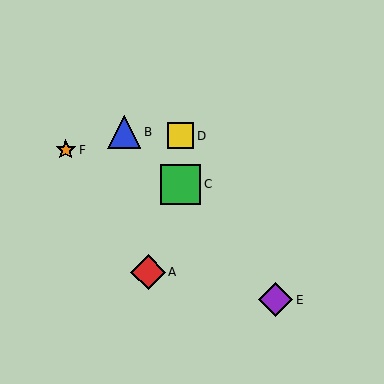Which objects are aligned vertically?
Objects C, D are aligned vertically.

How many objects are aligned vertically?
2 objects (C, D) are aligned vertically.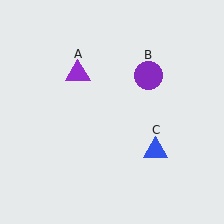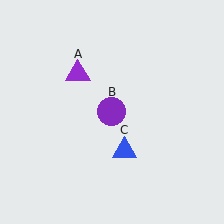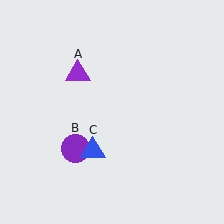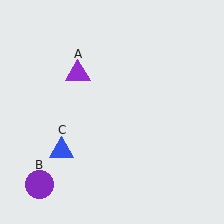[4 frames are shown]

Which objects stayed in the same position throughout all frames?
Purple triangle (object A) remained stationary.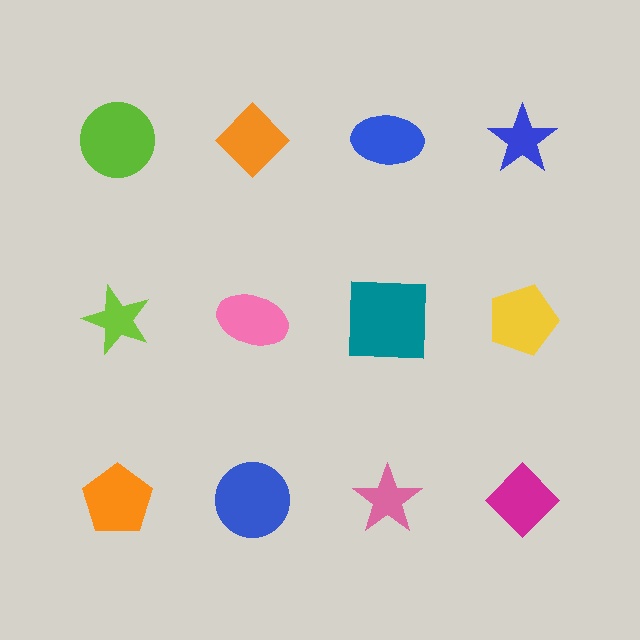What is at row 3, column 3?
A pink star.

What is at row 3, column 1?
An orange pentagon.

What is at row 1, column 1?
A lime circle.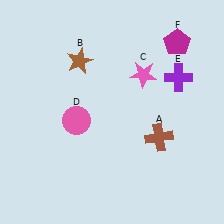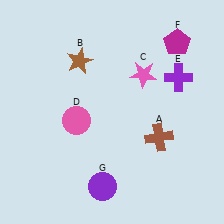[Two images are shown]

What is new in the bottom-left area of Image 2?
A purple circle (G) was added in the bottom-left area of Image 2.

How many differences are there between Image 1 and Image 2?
There is 1 difference between the two images.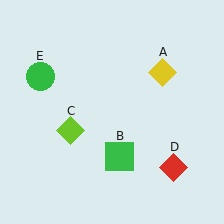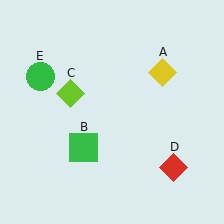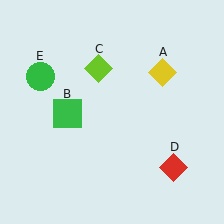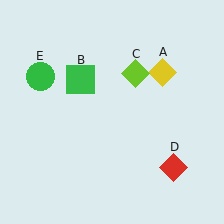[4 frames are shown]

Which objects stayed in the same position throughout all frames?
Yellow diamond (object A) and red diamond (object D) and green circle (object E) remained stationary.